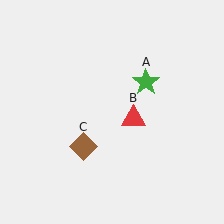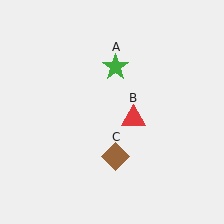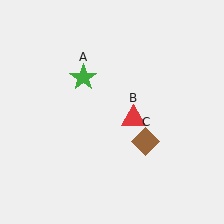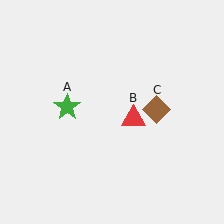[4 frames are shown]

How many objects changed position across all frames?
2 objects changed position: green star (object A), brown diamond (object C).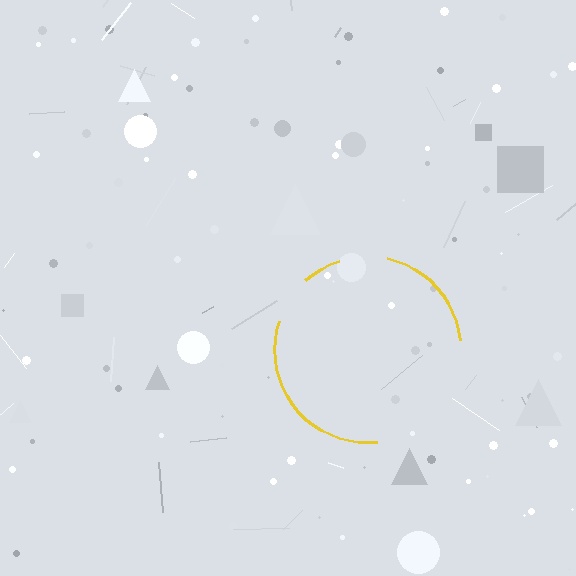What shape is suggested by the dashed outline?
The dashed outline suggests a circle.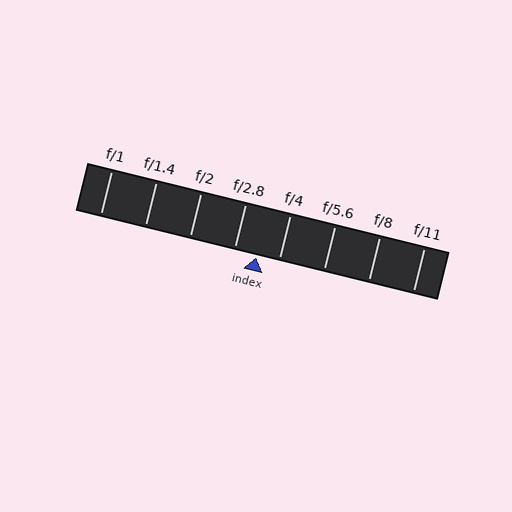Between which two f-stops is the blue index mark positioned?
The index mark is between f/2.8 and f/4.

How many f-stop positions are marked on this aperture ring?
There are 8 f-stop positions marked.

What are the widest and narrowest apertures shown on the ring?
The widest aperture shown is f/1 and the narrowest is f/11.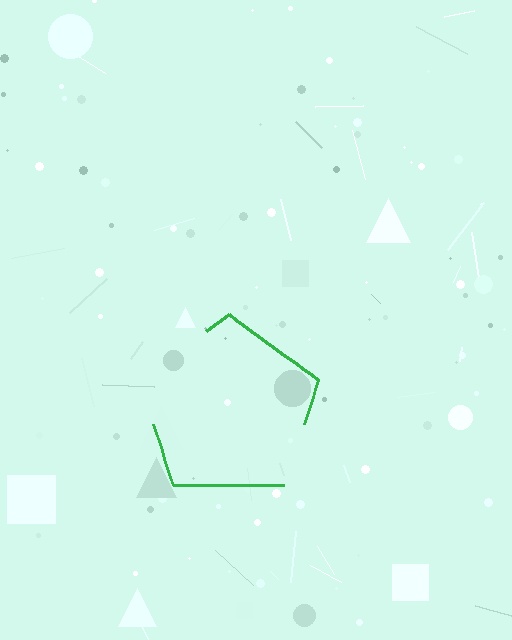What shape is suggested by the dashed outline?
The dashed outline suggests a pentagon.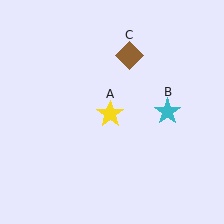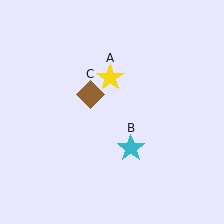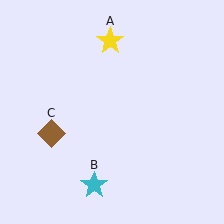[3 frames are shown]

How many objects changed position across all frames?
3 objects changed position: yellow star (object A), cyan star (object B), brown diamond (object C).